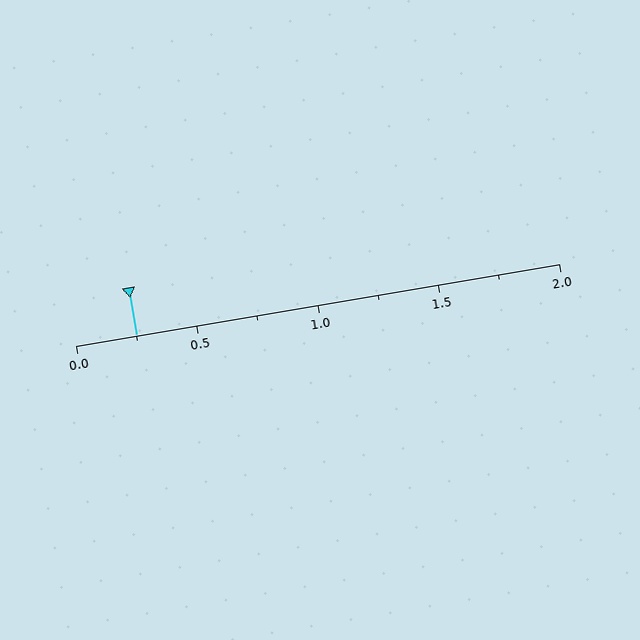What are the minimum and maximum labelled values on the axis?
The axis runs from 0.0 to 2.0.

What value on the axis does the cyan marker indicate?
The marker indicates approximately 0.25.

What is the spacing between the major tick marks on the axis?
The major ticks are spaced 0.5 apart.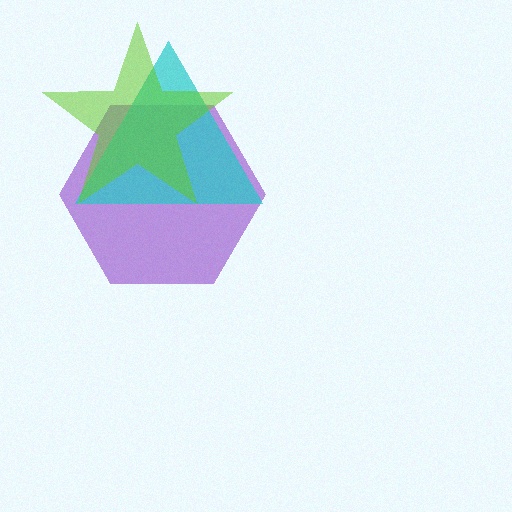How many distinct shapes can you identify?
There are 3 distinct shapes: a purple hexagon, a cyan triangle, a lime star.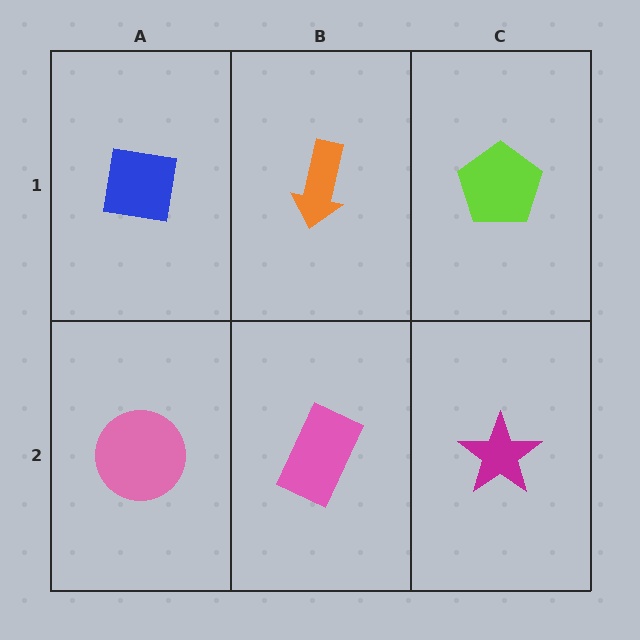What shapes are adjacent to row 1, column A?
A pink circle (row 2, column A), an orange arrow (row 1, column B).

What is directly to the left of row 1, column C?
An orange arrow.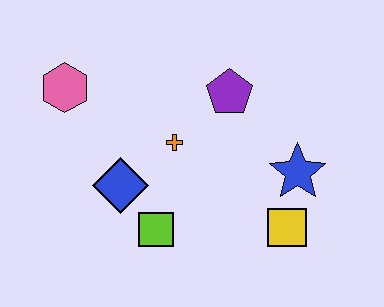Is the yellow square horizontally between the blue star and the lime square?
Yes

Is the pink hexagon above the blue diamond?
Yes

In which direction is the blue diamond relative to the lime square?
The blue diamond is above the lime square.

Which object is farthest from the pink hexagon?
The yellow square is farthest from the pink hexagon.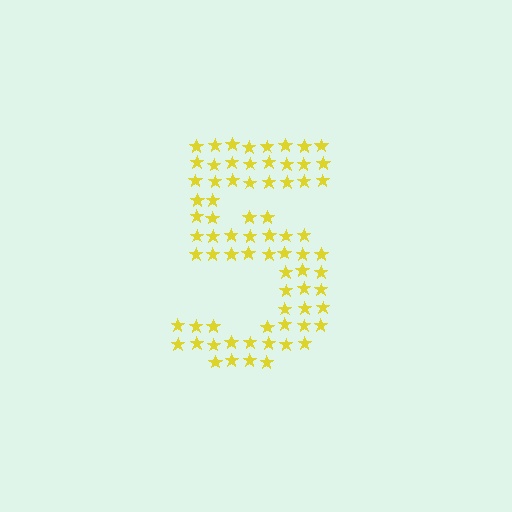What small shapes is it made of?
It is made of small stars.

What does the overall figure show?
The overall figure shows the digit 5.